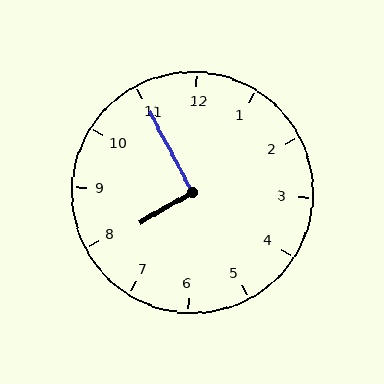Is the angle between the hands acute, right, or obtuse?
It is right.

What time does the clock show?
7:55.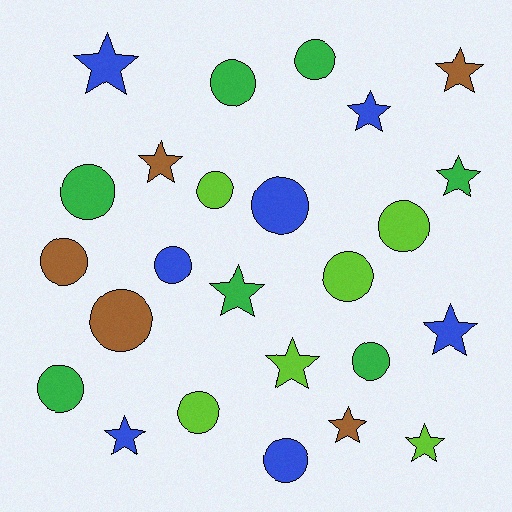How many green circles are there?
There are 5 green circles.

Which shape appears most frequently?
Circle, with 14 objects.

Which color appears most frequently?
Green, with 7 objects.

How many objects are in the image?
There are 25 objects.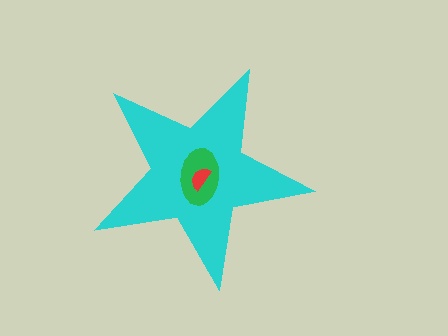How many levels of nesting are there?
3.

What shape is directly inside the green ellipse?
The red semicircle.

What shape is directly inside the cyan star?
The green ellipse.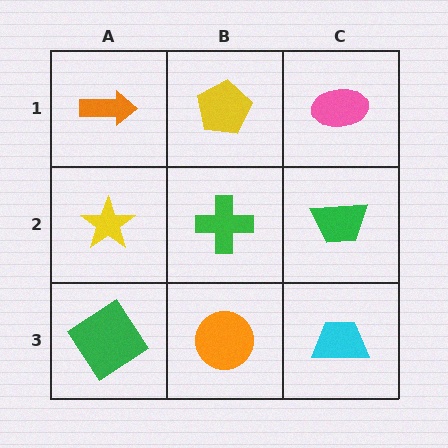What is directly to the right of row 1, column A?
A yellow pentagon.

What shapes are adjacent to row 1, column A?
A yellow star (row 2, column A), a yellow pentagon (row 1, column B).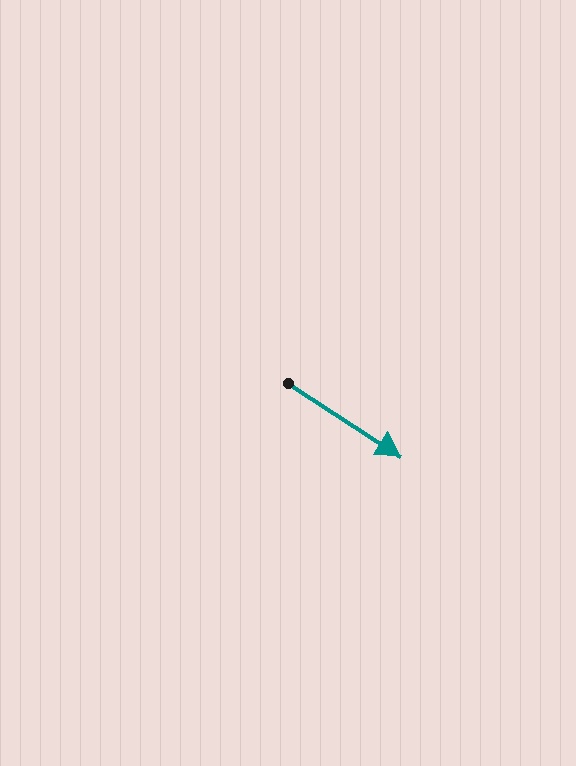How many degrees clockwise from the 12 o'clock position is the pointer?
Approximately 123 degrees.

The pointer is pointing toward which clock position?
Roughly 4 o'clock.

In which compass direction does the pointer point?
Southeast.